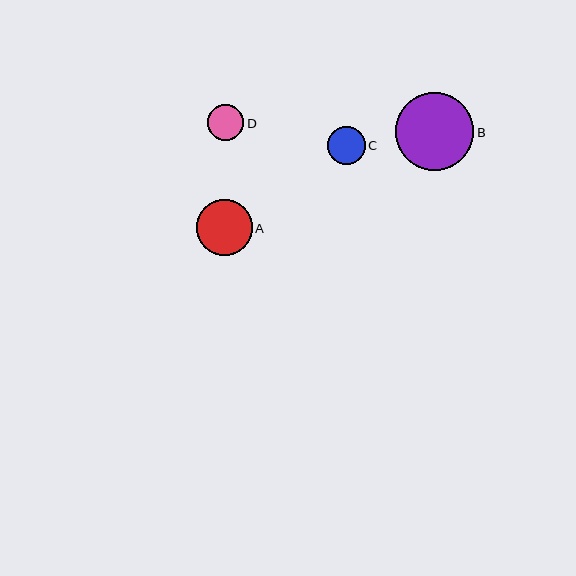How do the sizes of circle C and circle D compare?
Circle C and circle D are approximately the same size.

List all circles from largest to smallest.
From largest to smallest: B, A, C, D.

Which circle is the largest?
Circle B is the largest with a size of approximately 78 pixels.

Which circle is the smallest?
Circle D is the smallest with a size of approximately 36 pixels.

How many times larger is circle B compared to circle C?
Circle B is approximately 2.1 times the size of circle C.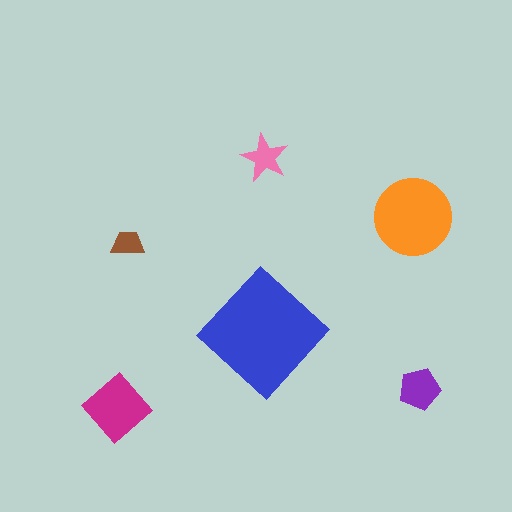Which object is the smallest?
The brown trapezoid.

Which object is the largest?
The blue diamond.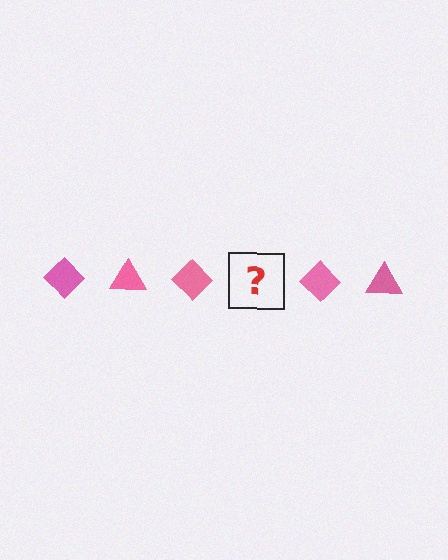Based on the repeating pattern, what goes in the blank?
The blank should be a pink triangle.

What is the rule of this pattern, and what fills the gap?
The rule is that the pattern cycles through diamond, triangle shapes in pink. The gap should be filled with a pink triangle.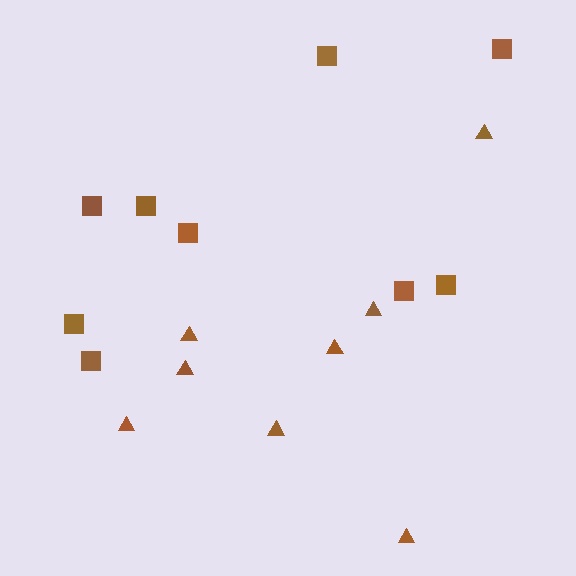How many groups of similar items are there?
There are 2 groups: one group of triangles (8) and one group of squares (9).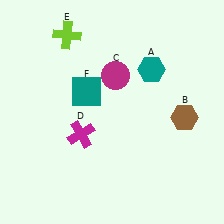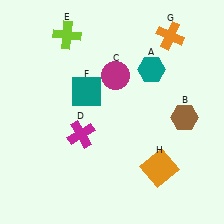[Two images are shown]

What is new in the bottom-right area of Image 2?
An orange square (H) was added in the bottom-right area of Image 2.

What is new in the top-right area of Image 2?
An orange cross (G) was added in the top-right area of Image 2.